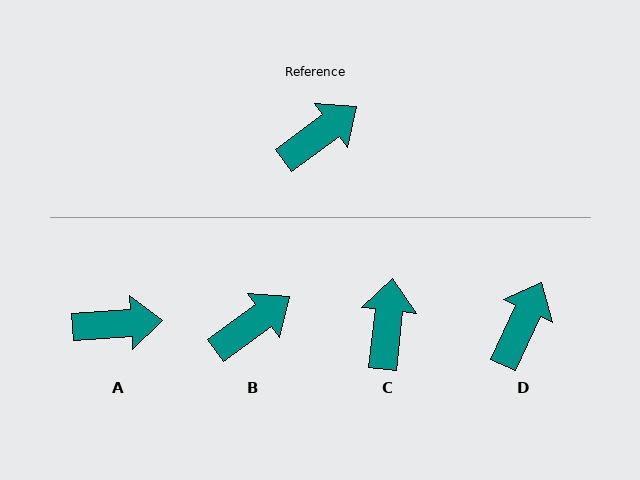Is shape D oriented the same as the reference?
No, it is off by about 29 degrees.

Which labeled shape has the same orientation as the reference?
B.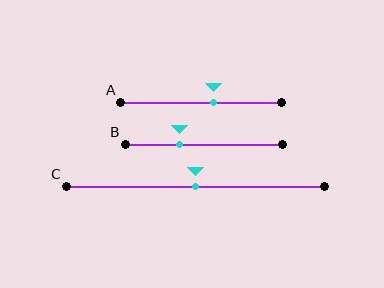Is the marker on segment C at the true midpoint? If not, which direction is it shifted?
Yes, the marker on segment C is at the true midpoint.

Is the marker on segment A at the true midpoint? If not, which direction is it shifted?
No, the marker on segment A is shifted to the right by about 8% of the segment length.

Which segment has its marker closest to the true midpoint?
Segment C has its marker closest to the true midpoint.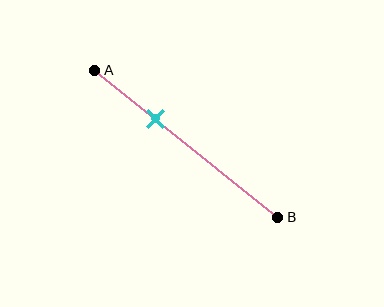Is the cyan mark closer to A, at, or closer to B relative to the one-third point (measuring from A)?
The cyan mark is approximately at the one-third point of segment AB.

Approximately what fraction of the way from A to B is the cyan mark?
The cyan mark is approximately 35% of the way from A to B.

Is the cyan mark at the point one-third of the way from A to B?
Yes, the mark is approximately at the one-third point.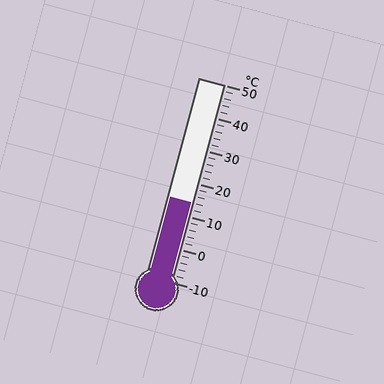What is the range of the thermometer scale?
The thermometer scale ranges from -10°C to 50°C.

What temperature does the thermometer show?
The thermometer shows approximately 14°C.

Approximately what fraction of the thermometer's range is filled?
The thermometer is filled to approximately 40% of its range.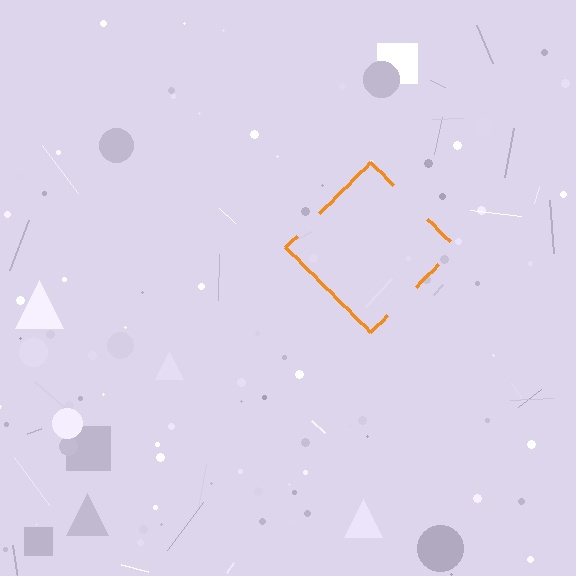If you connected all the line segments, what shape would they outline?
They would outline a diamond.